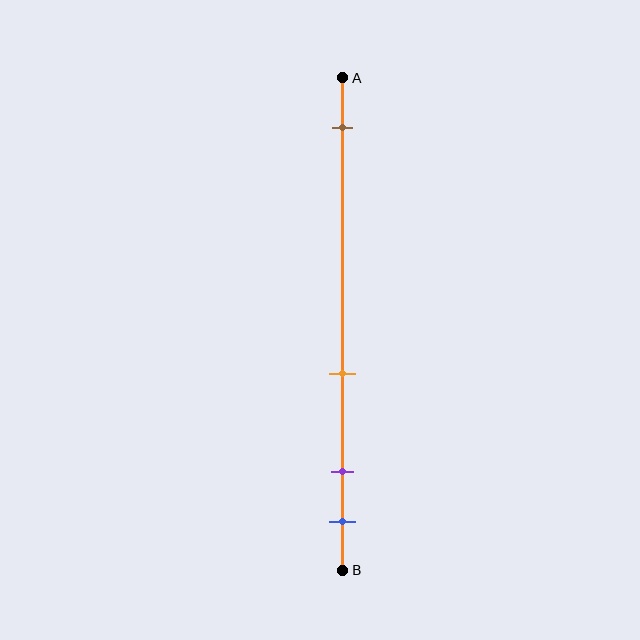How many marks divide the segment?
There are 4 marks dividing the segment.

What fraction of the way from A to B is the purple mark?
The purple mark is approximately 80% (0.8) of the way from A to B.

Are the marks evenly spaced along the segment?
No, the marks are not evenly spaced.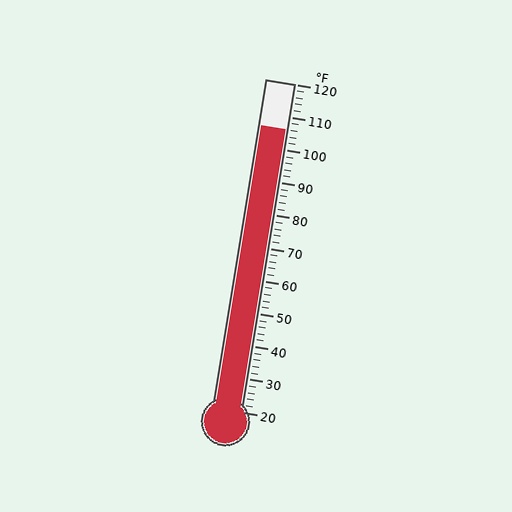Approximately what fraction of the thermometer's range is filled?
The thermometer is filled to approximately 85% of its range.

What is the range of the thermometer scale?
The thermometer scale ranges from 20°F to 120°F.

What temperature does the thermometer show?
The thermometer shows approximately 106°F.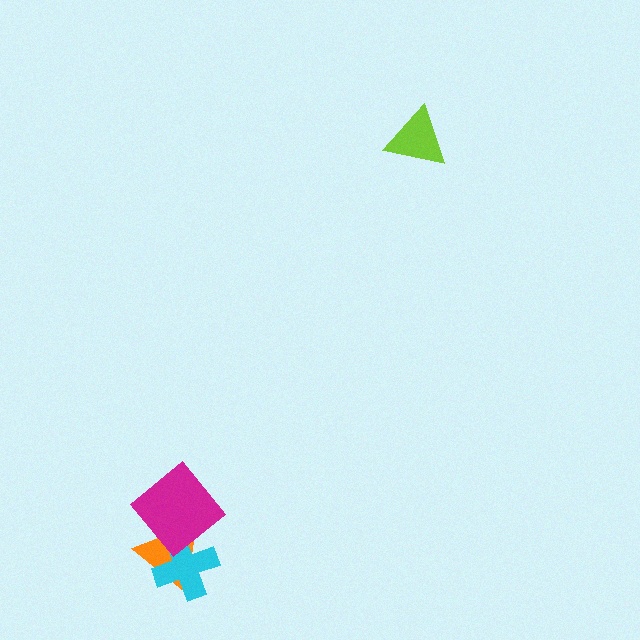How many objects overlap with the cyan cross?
2 objects overlap with the cyan cross.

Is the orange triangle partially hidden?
Yes, it is partially covered by another shape.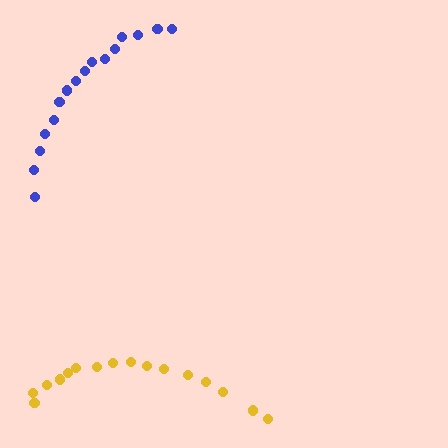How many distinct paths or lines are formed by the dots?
There are 2 distinct paths.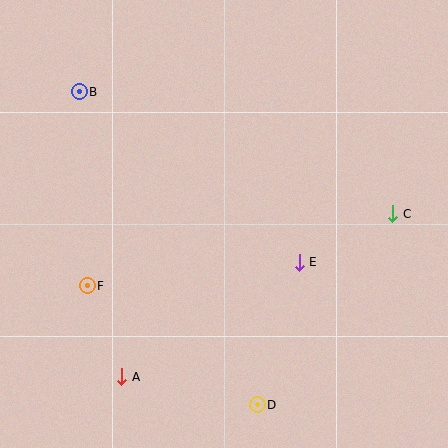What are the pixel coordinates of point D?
Point D is at (257, 405).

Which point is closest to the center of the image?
Point E at (299, 262) is closest to the center.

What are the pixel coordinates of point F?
Point F is at (87, 286).